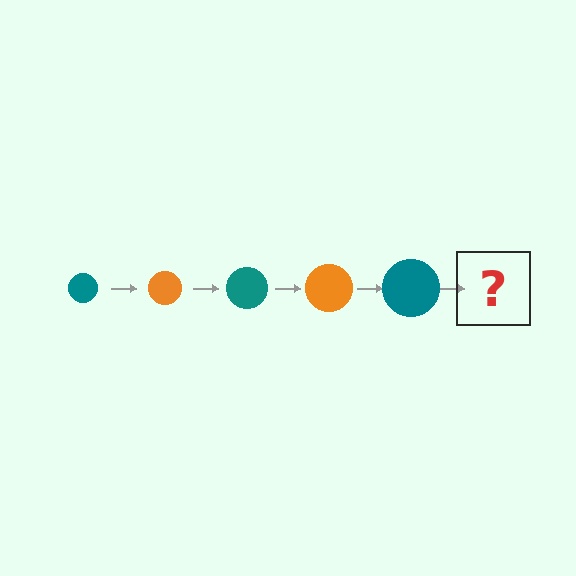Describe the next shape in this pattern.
It should be an orange circle, larger than the previous one.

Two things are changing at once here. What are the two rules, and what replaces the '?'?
The two rules are that the circle grows larger each step and the color cycles through teal and orange. The '?' should be an orange circle, larger than the previous one.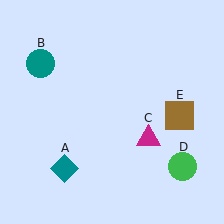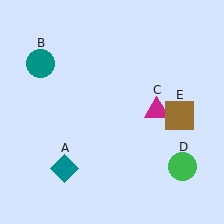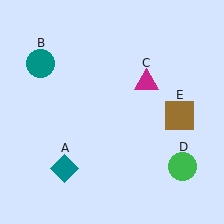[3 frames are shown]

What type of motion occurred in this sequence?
The magenta triangle (object C) rotated counterclockwise around the center of the scene.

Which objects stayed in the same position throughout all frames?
Teal diamond (object A) and teal circle (object B) and green circle (object D) and brown square (object E) remained stationary.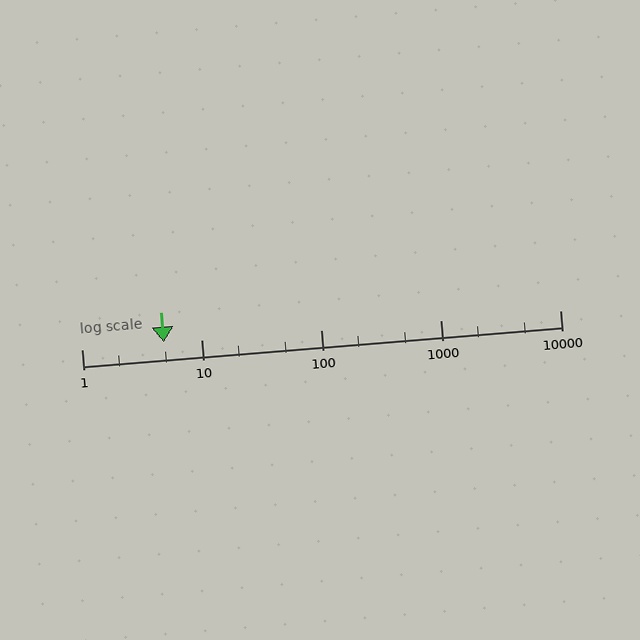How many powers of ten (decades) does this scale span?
The scale spans 4 decades, from 1 to 10000.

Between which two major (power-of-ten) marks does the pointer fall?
The pointer is between 1 and 10.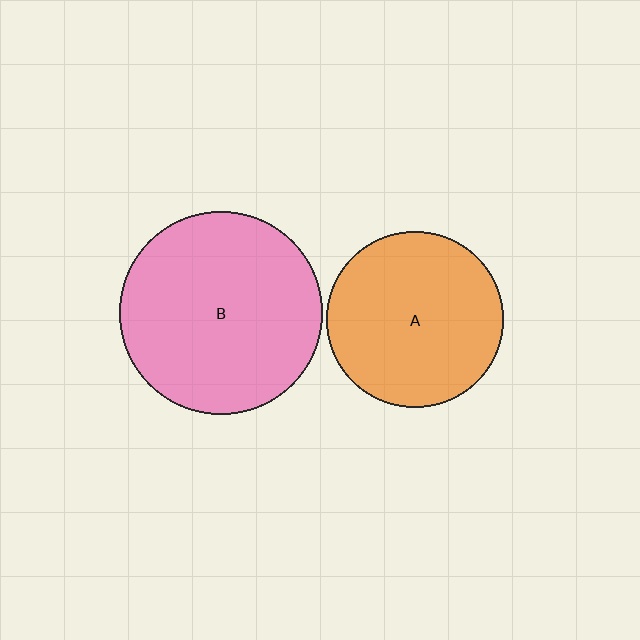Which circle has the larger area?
Circle B (pink).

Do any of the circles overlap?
No, none of the circles overlap.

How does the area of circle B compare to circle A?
Approximately 1.3 times.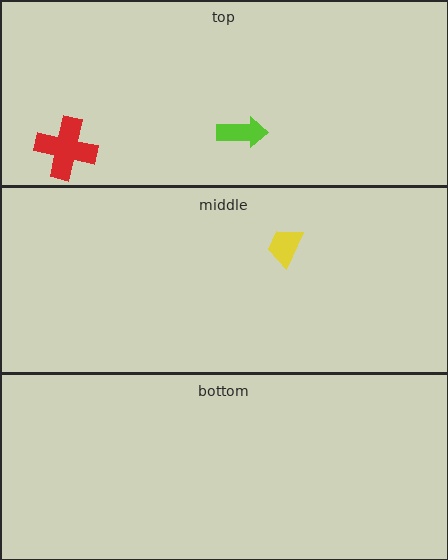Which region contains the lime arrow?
The top region.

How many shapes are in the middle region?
1.